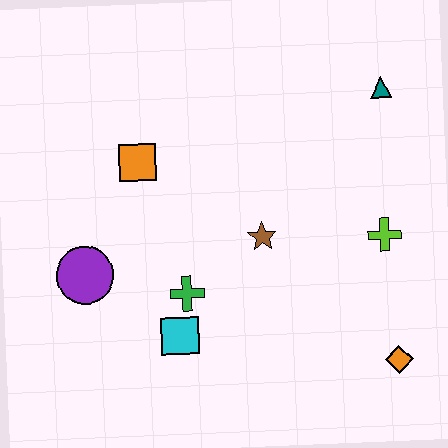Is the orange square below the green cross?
No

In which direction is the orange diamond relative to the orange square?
The orange diamond is to the right of the orange square.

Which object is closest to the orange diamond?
The lime cross is closest to the orange diamond.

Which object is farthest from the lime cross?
The purple circle is farthest from the lime cross.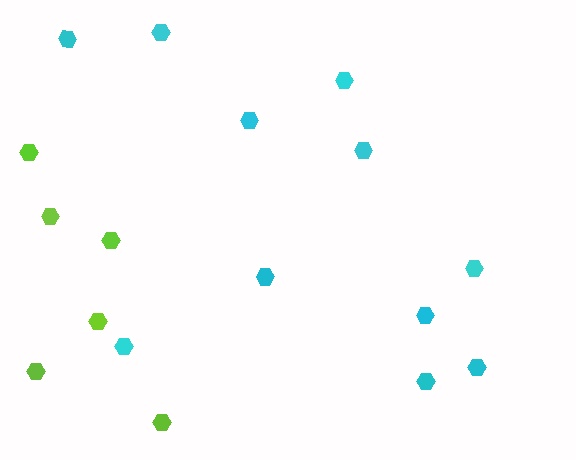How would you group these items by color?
There are 2 groups: one group of lime hexagons (6) and one group of cyan hexagons (11).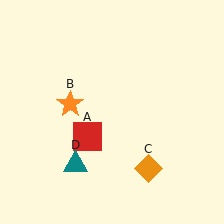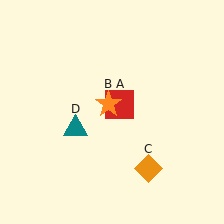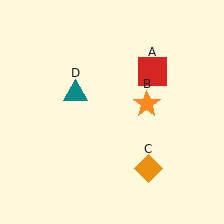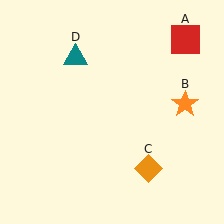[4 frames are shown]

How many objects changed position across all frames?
3 objects changed position: red square (object A), orange star (object B), teal triangle (object D).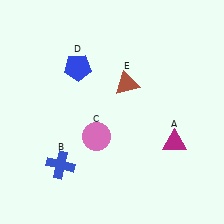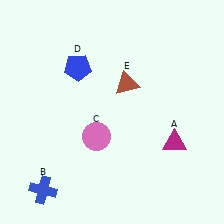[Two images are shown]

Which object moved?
The blue cross (B) moved down.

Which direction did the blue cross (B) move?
The blue cross (B) moved down.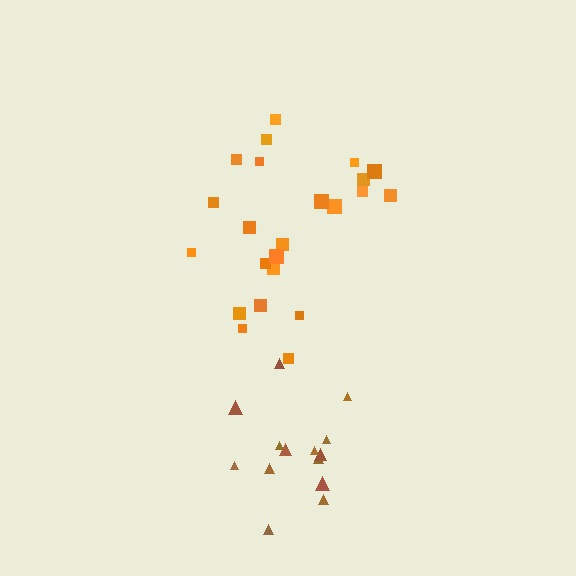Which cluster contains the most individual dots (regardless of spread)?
Orange (23).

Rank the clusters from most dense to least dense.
brown, orange.